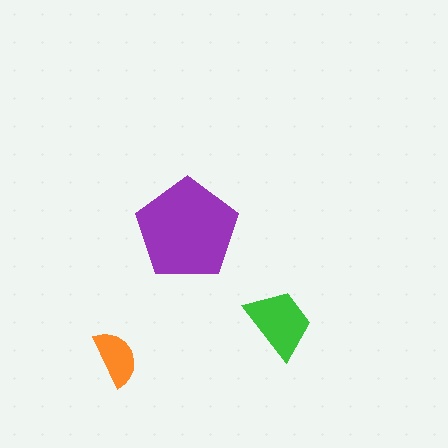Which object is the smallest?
The orange semicircle.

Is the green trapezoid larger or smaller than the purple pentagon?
Smaller.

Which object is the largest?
The purple pentagon.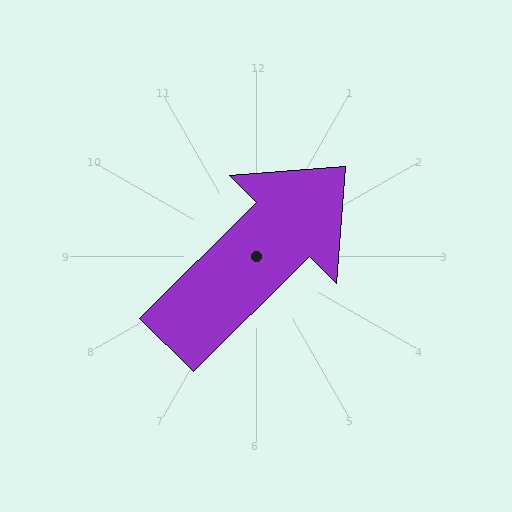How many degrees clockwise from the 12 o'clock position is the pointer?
Approximately 45 degrees.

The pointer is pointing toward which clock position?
Roughly 2 o'clock.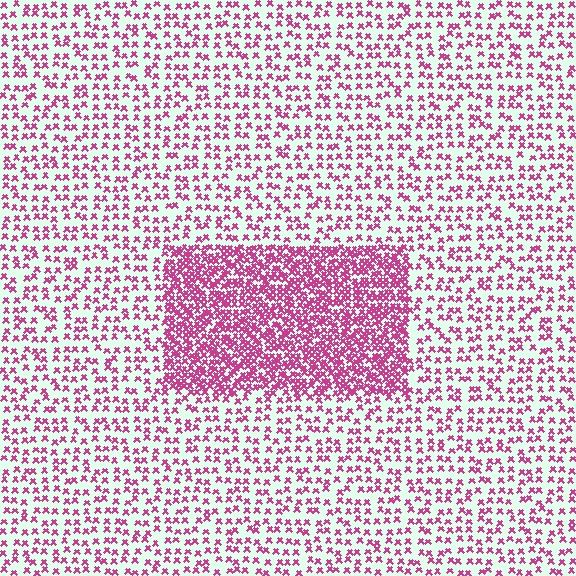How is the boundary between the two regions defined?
The boundary is defined by a change in element density (approximately 2.6x ratio). All elements are the same color, size, and shape.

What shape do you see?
I see a rectangle.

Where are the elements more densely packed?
The elements are more densely packed inside the rectangle boundary.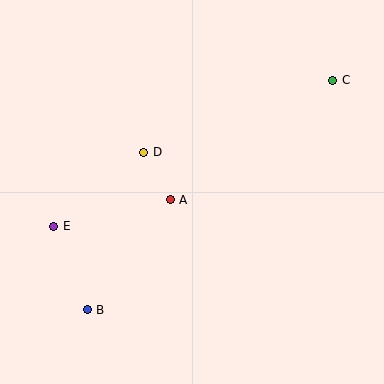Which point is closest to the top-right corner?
Point C is closest to the top-right corner.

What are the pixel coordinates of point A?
Point A is at (170, 200).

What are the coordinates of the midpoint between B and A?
The midpoint between B and A is at (129, 255).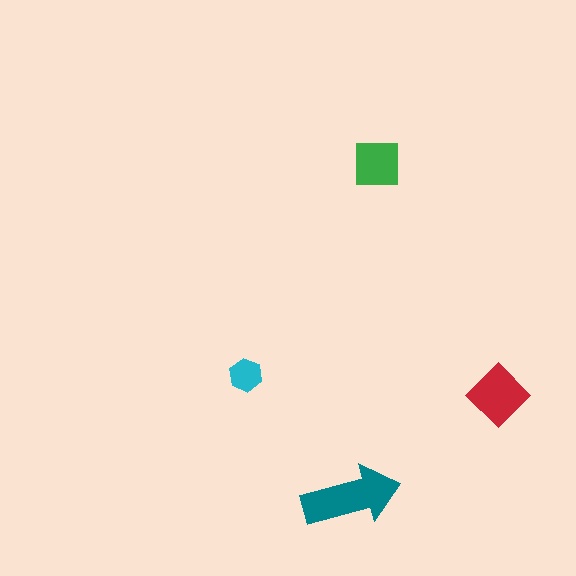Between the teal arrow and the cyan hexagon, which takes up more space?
The teal arrow.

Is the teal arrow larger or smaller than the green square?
Larger.